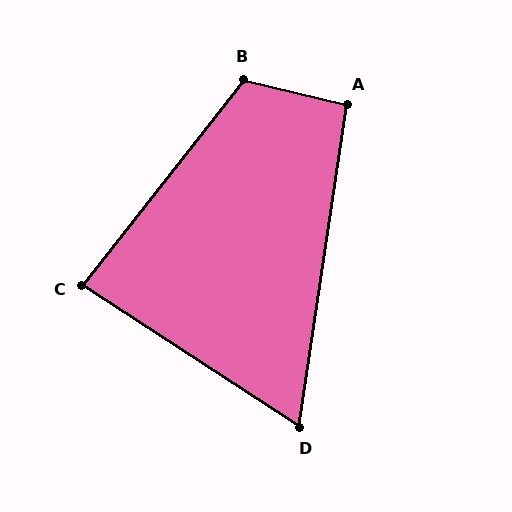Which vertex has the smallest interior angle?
D, at approximately 65 degrees.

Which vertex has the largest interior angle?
B, at approximately 115 degrees.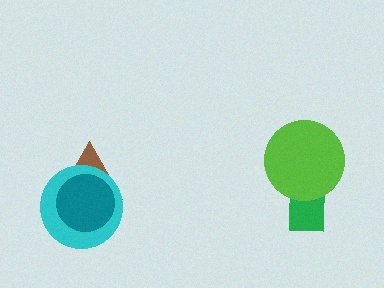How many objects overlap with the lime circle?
1 object overlaps with the lime circle.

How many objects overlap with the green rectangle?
1 object overlaps with the green rectangle.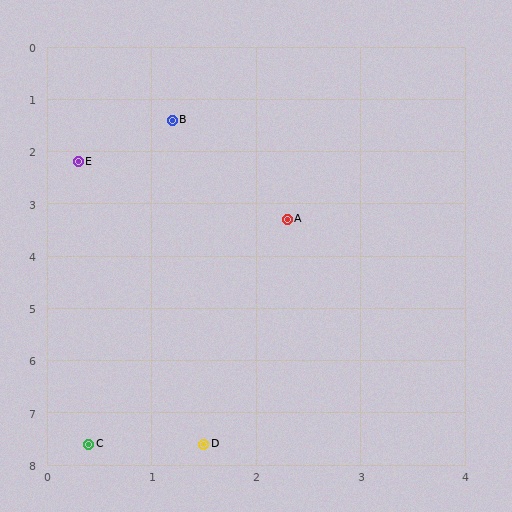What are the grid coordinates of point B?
Point B is at approximately (1.2, 1.4).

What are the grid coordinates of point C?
Point C is at approximately (0.4, 7.6).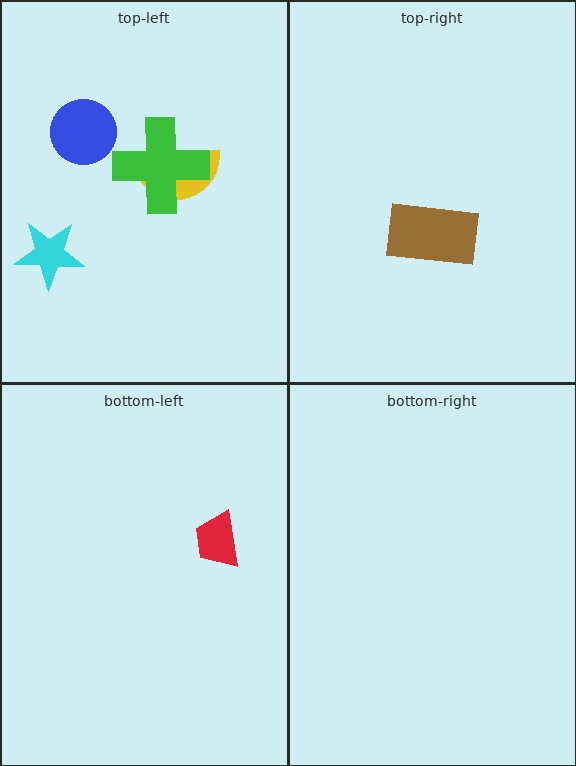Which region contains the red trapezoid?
The bottom-left region.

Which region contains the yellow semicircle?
The top-left region.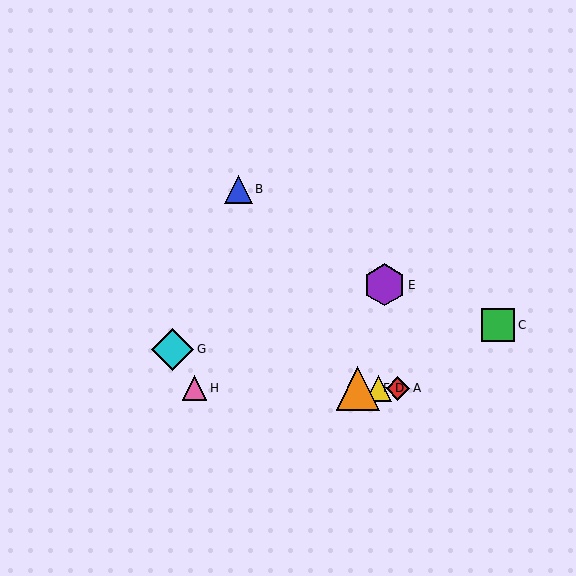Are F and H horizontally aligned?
Yes, both are at y≈388.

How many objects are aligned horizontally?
4 objects (A, D, F, H) are aligned horizontally.